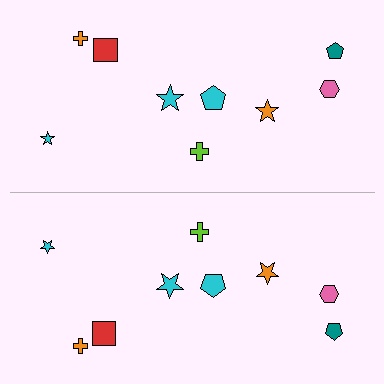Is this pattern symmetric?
Yes, this pattern has bilateral (reflection) symmetry.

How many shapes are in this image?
There are 18 shapes in this image.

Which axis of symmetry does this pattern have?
The pattern has a horizontal axis of symmetry running through the center of the image.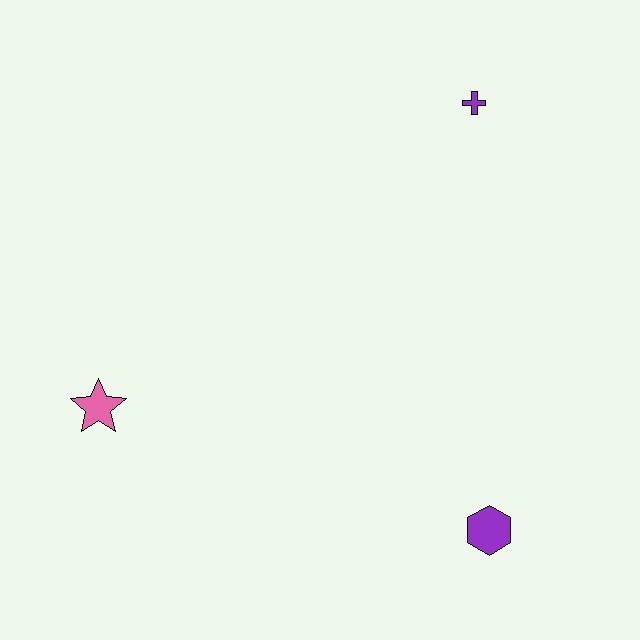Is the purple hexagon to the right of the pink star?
Yes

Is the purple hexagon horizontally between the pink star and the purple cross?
No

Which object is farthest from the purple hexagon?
The purple cross is farthest from the purple hexagon.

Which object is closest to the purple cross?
The purple hexagon is closest to the purple cross.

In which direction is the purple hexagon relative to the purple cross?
The purple hexagon is below the purple cross.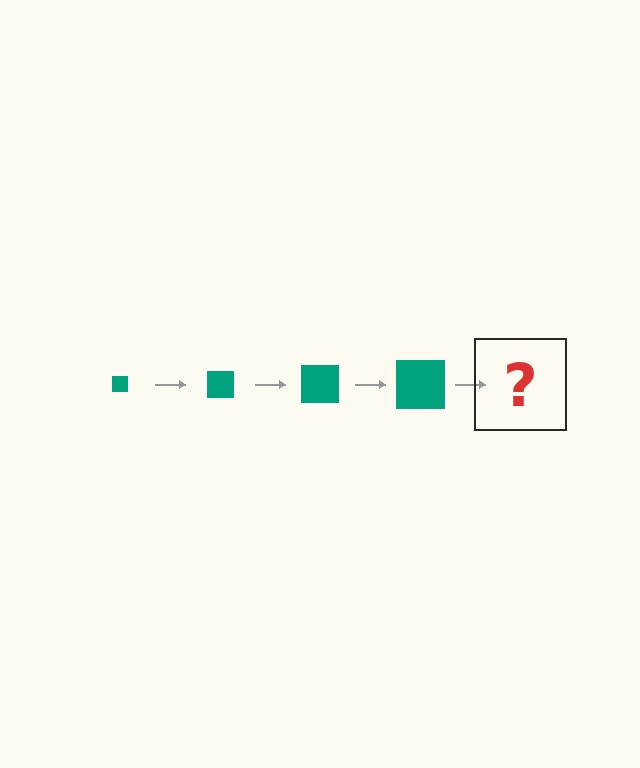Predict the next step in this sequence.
The next step is a teal square, larger than the previous one.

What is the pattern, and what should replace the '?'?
The pattern is that the square gets progressively larger each step. The '?' should be a teal square, larger than the previous one.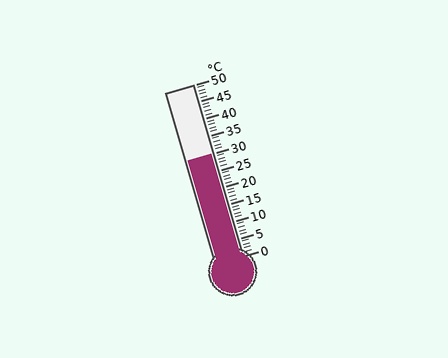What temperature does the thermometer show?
The thermometer shows approximately 30°C.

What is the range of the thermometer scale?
The thermometer scale ranges from 0°C to 50°C.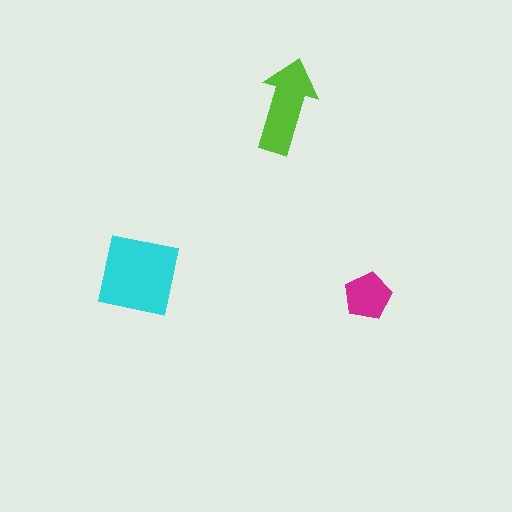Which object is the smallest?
The magenta pentagon.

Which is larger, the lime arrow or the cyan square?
The cyan square.